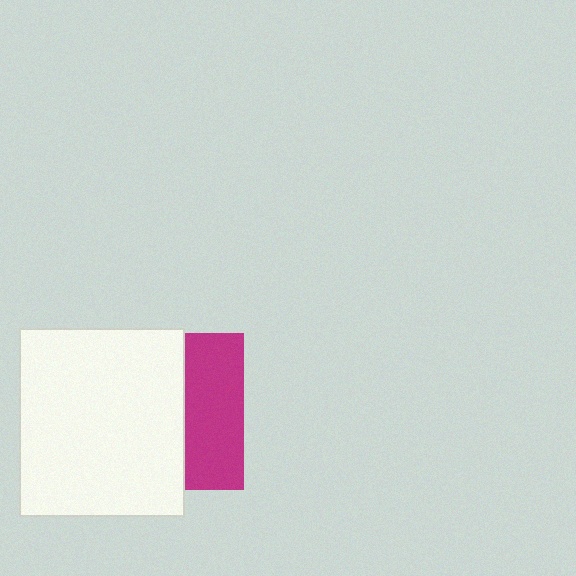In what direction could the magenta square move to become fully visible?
The magenta square could move right. That would shift it out from behind the white rectangle entirely.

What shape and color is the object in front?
The object in front is a white rectangle.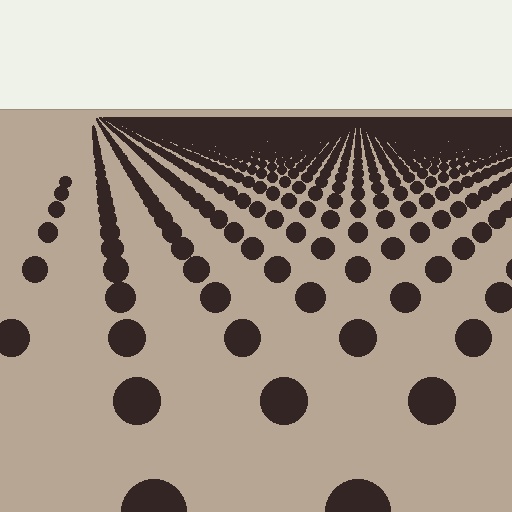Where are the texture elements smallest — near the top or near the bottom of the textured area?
Near the top.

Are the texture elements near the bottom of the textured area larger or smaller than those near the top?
Larger. Near the bottom, elements are closer to the viewer and appear at a bigger on-screen size.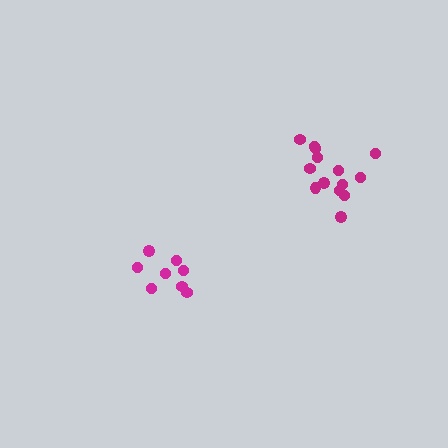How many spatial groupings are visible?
There are 2 spatial groupings.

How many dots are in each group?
Group 1: 14 dots, Group 2: 8 dots (22 total).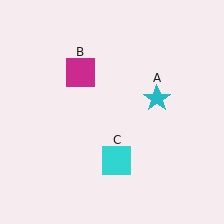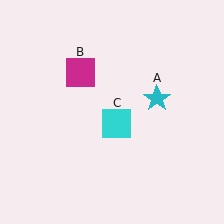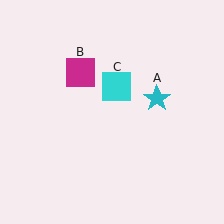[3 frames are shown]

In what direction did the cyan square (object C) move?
The cyan square (object C) moved up.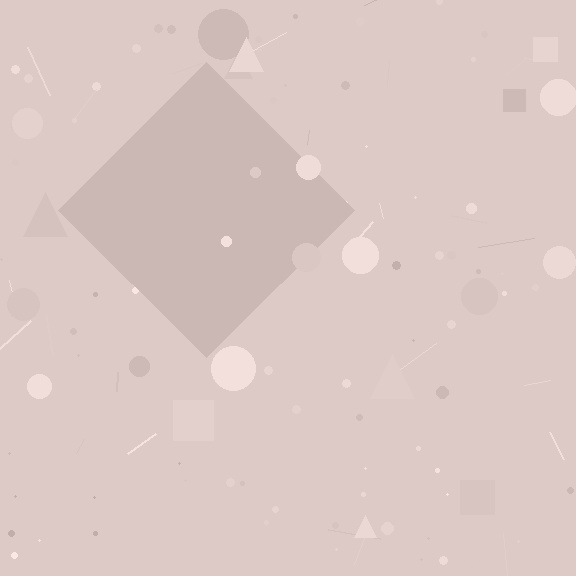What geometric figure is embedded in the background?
A diamond is embedded in the background.